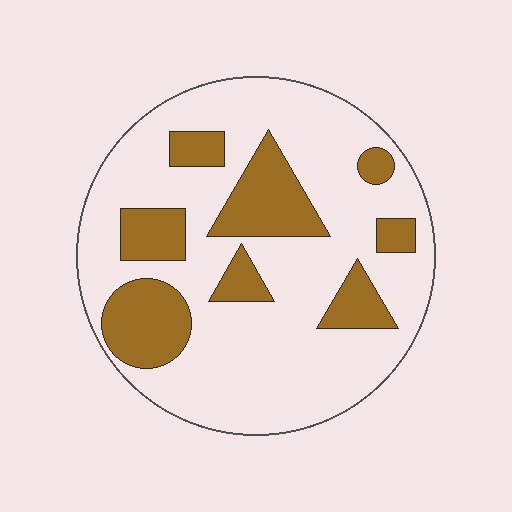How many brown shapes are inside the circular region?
8.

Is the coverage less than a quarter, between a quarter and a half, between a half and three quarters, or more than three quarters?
Between a quarter and a half.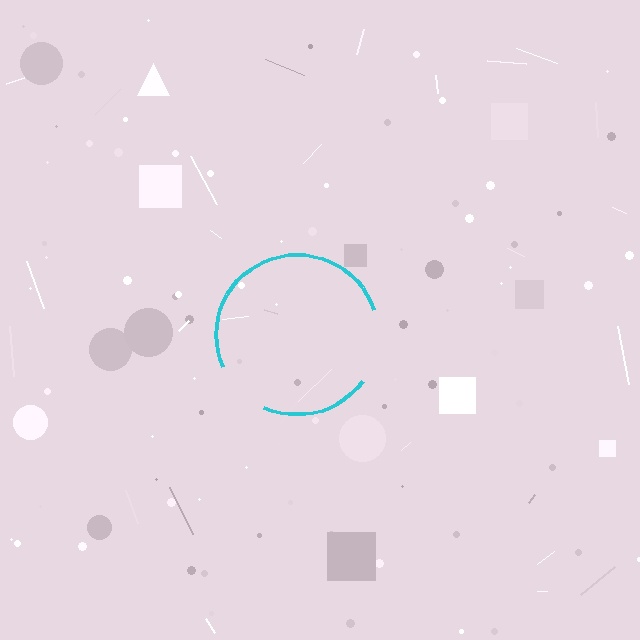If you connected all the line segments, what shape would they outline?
They would outline a circle.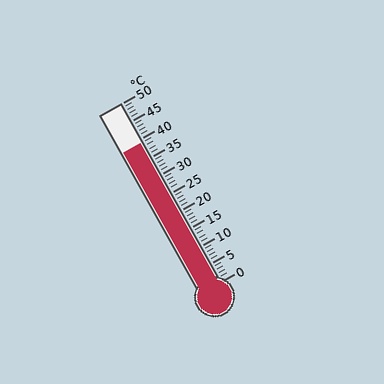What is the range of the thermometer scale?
The thermometer scale ranges from 0°C to 50°C.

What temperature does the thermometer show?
The thermometer shows approximately 39°C.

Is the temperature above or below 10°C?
The temperature is above 10°C.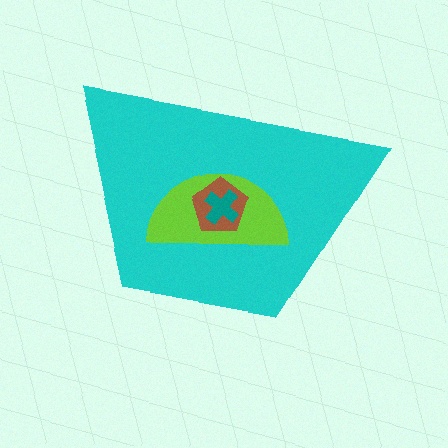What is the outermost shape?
The cyan trapezoid.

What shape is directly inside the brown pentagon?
The teal cross.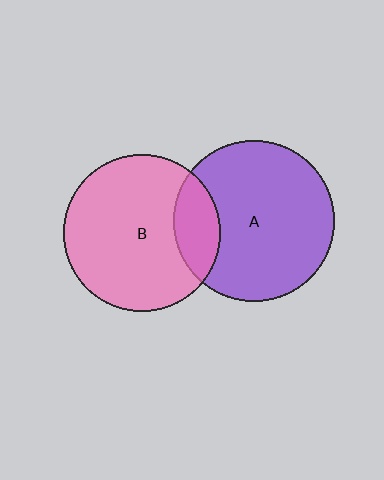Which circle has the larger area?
Circle A (purple).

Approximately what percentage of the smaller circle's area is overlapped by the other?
Approximately 20%.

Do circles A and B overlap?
Yes.